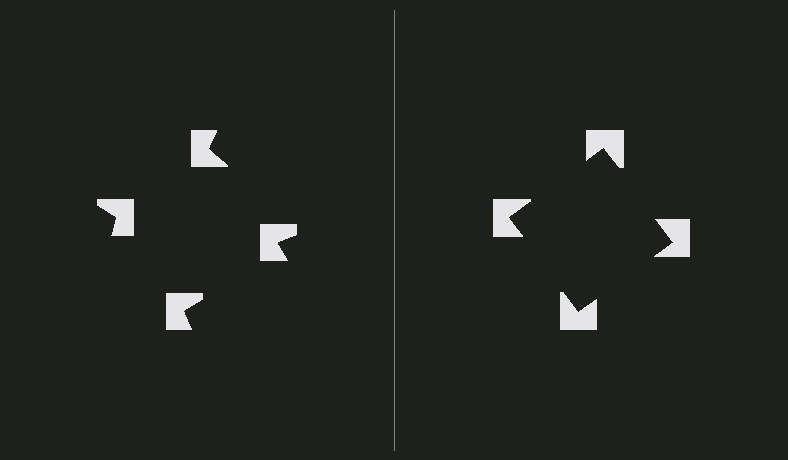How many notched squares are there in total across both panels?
8 — 4 on each side.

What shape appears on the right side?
An illusory square.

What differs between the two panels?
The notched squares are positioned identically on both sides; only the wedge orientations differ. On the right they align to a square; on the left they are misaligned.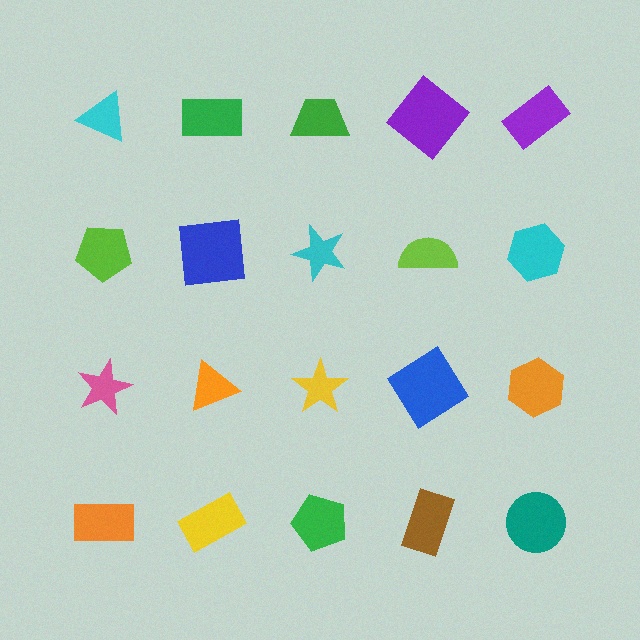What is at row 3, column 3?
A yellow star.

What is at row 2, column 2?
A blue square.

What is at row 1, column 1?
A cyan triangle.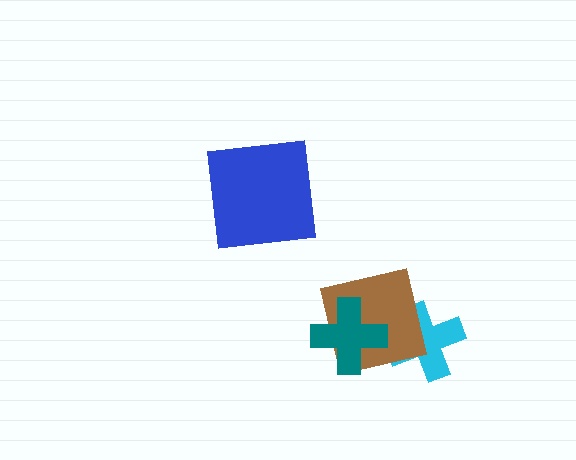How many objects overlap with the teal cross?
1 object overlaps with the teal cross.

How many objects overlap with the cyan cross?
1 object overlaps with the cyan cross.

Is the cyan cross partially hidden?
Yes, it is partially covered by another shape.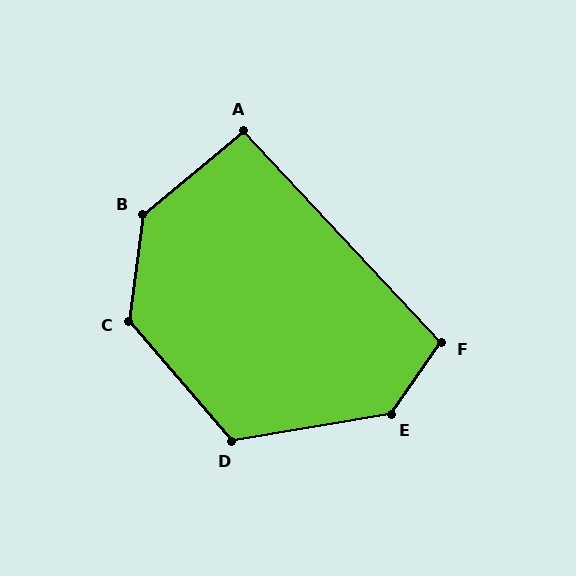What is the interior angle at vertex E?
Approximately 135 degrees (obtuse).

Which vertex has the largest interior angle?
B, at approximately 137 degrees.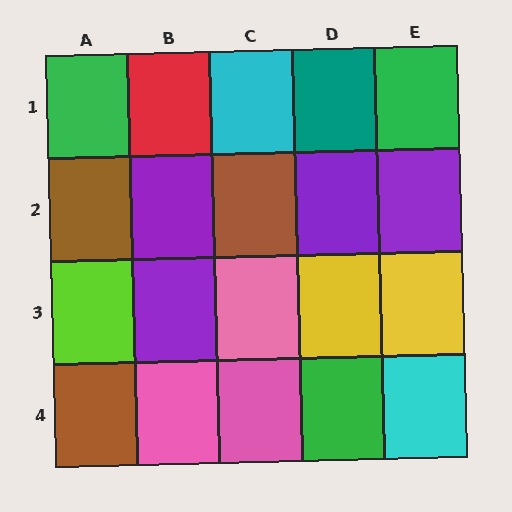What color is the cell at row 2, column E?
Purple.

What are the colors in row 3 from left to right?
Lime, purple, pink, yellow, yellow.